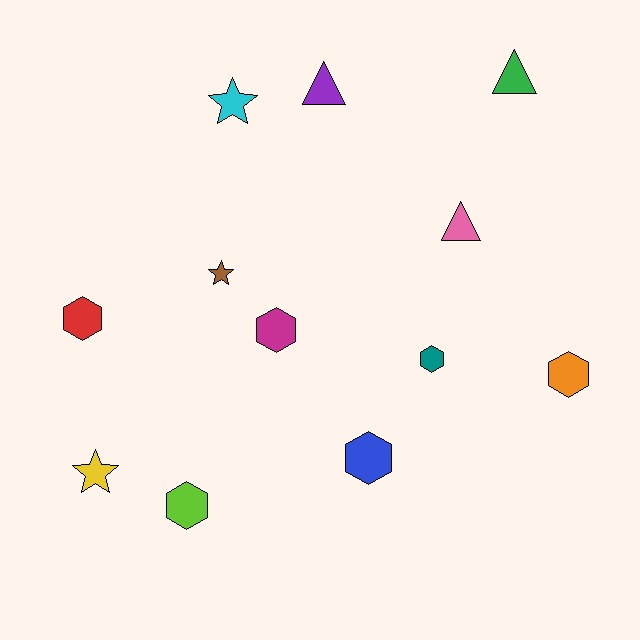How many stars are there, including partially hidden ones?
There are 3 stars.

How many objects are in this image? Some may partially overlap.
There are 12 objects.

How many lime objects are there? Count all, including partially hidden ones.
There is 1 lime object.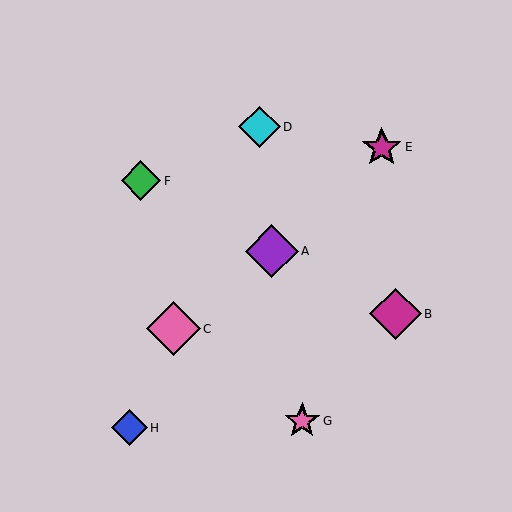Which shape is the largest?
The pink diamond (labeled C) is the largest.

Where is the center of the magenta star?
The center of the magenta star is at (382, 147).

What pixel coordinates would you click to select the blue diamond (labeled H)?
Click at (129, 428) to select the blue diamond H.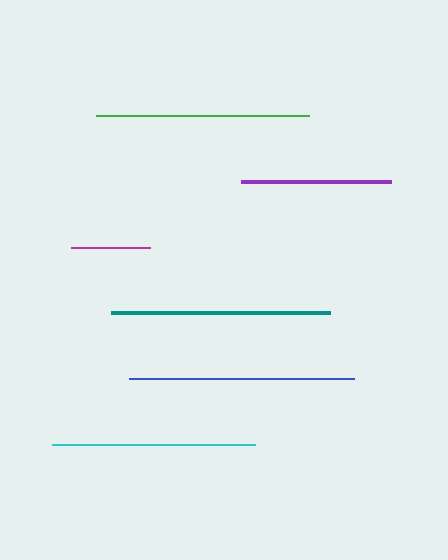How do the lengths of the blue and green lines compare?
The blue and green lines are approximately the same length.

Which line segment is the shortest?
The magenta line is the shortest at approximately 79 pixels.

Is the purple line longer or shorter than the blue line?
The blue line is longer than the purple line.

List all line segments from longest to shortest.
From longest to shortest: blue, teal, green, cyan, purple, magenta.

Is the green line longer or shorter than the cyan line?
The green line is longer than the cyan line.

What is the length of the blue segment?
The blue segment is approximately 224 pixels long.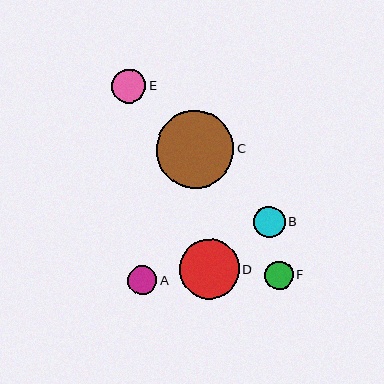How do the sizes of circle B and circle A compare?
Circle B and circle A are approximately the same size.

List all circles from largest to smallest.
From largest to smallest: C, D, E, B, A, F.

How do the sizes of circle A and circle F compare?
Circle A and circle F are approximately the same size.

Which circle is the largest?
Circle C is the largest with a size of approximately 78 pixels.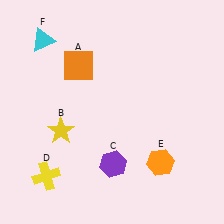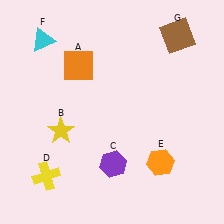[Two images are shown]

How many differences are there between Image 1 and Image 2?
There is 1 difference between the two images.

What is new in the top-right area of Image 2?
A brown square (G) was added in the top-right area of Image 2.